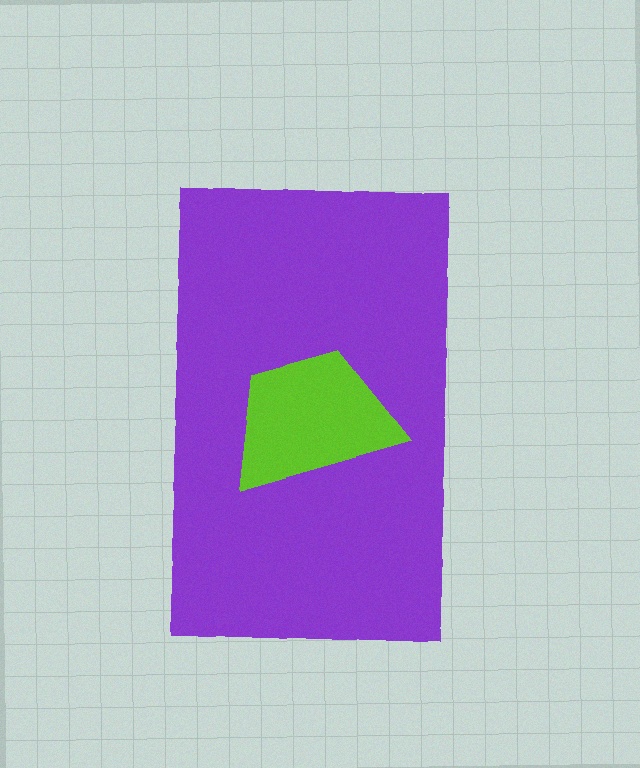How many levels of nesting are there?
2.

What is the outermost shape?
The purple rectangle.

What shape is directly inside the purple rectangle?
The lime trapezoid.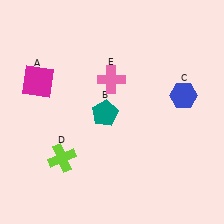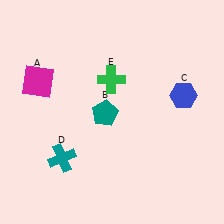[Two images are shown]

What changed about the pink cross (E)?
In Image 1, E is pink. In Image 2, it changed to green.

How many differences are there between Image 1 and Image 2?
There are 2 differences between the two images.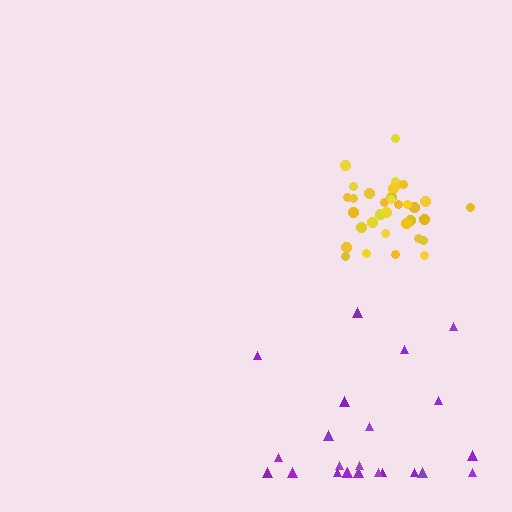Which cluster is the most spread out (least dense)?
Purple.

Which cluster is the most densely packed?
Yellow.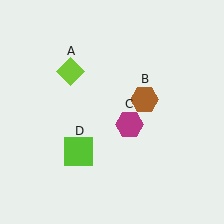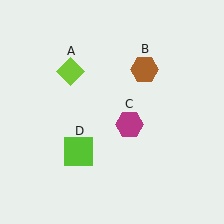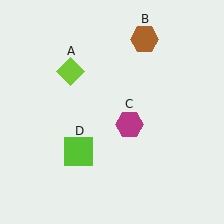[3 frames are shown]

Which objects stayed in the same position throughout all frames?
Lime diamond (object A) and magenta hexagon (object C) and lime square (object D) remained stationary.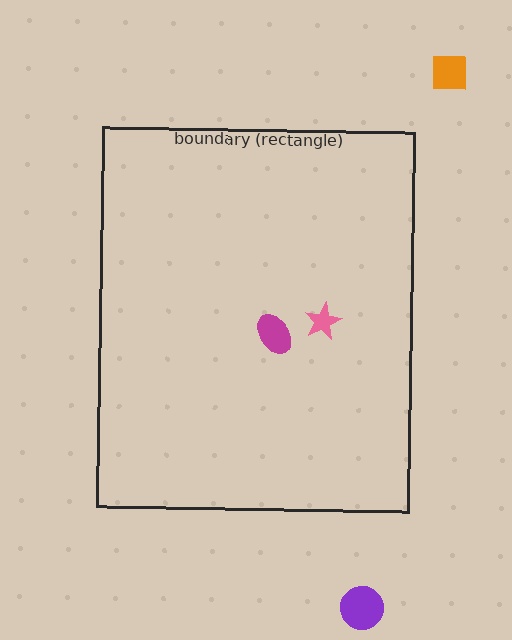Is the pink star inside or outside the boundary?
Inside.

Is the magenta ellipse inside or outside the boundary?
Inside.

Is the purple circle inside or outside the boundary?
Outside.